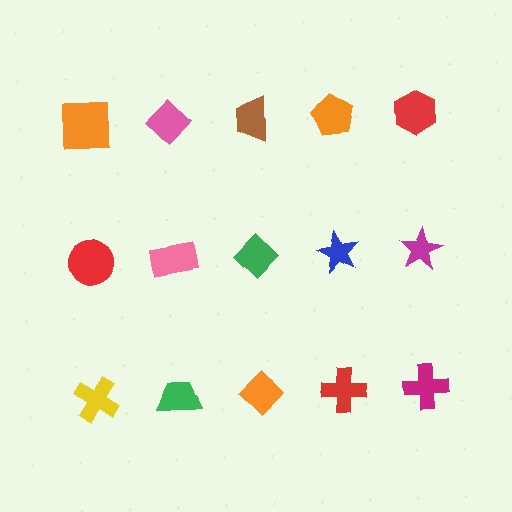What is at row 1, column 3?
A brown trapezoid.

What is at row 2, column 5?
A magenta star.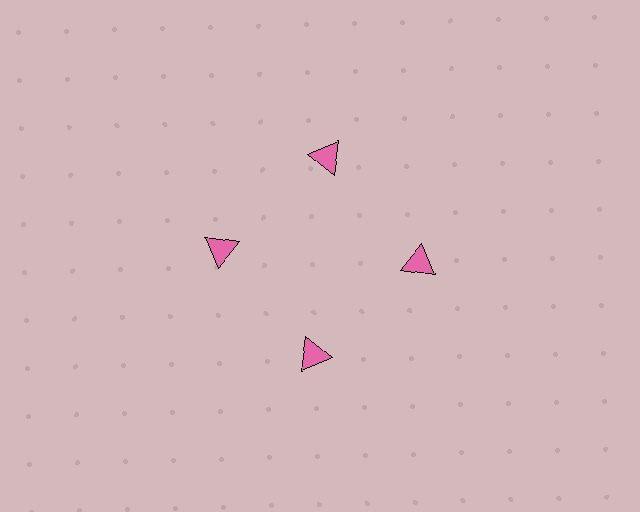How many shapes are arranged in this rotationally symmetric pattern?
There are 4 shapes, arranged in 4 groups of 1.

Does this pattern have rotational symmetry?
Yes, this pattern has 4-fold rotational symmetry. It looks the same after rotating 90 degrees around the center.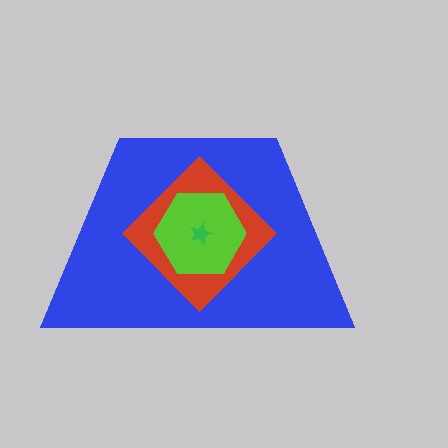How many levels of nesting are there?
4.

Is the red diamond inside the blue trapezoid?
Yes.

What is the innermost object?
The green star.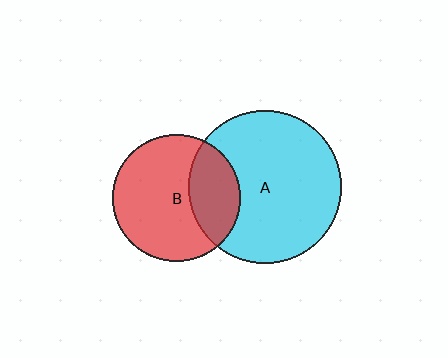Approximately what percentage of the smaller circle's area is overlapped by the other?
Approximately 30%.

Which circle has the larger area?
Circle A (cyan).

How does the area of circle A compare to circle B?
Approximately 1.4 times.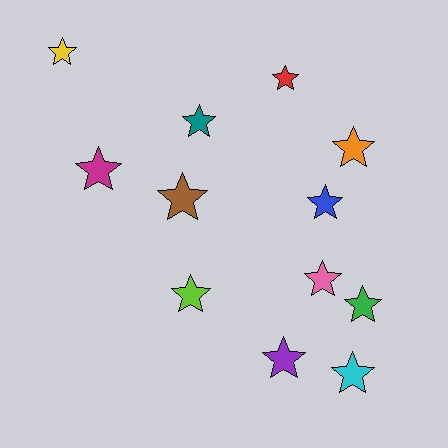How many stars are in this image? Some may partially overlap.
There are 12 stars.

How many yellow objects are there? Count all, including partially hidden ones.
There is 1 yellow object.